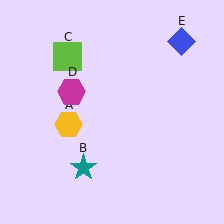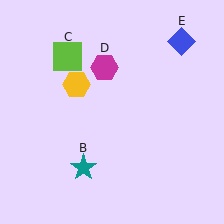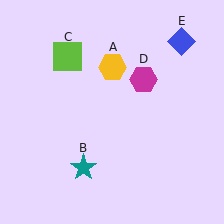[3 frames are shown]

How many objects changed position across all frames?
2 objects changed position: yellow hexagon (object A), magenta hexagon (object D).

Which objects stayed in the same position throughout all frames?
Teal star (object B) and lime square (object C) and blue diamond (object E) remained stationary.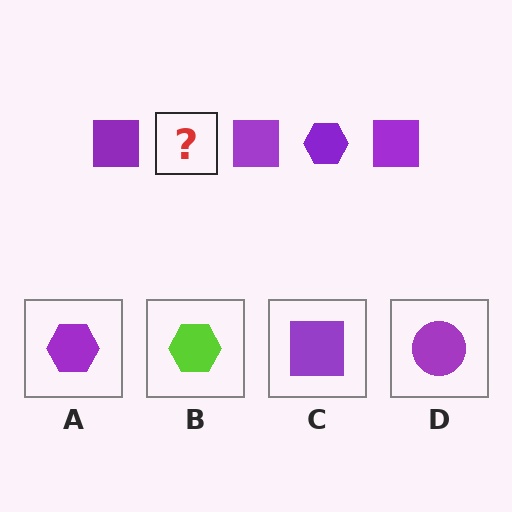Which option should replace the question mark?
Option A.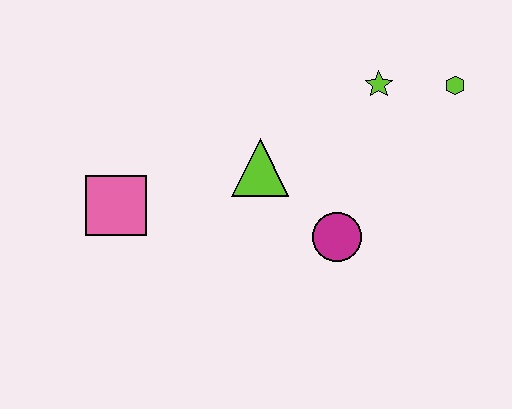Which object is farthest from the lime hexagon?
The pink square is farthest from the lime hexagon.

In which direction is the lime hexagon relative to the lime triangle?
The lime hexagon is to the right of the lime triangle.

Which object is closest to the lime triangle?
The magenta circle is closest to the lime triangle.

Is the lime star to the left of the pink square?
No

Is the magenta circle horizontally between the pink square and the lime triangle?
No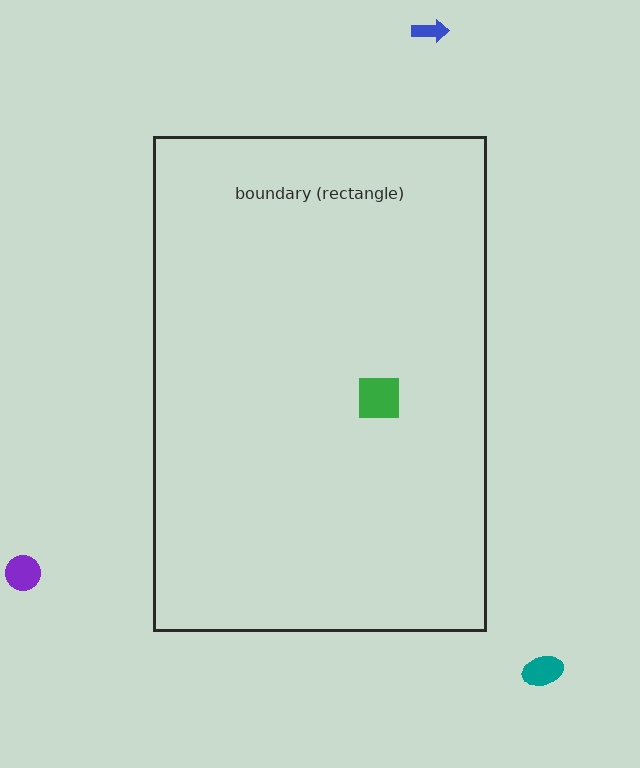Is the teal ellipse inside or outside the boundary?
Outside.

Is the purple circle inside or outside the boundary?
Outside.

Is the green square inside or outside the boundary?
Inside.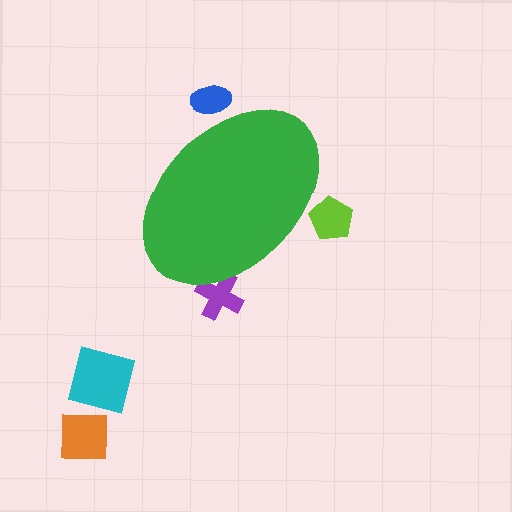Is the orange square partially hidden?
No, the orange square is fully visible.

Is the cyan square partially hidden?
No, the cyan square is fully visible.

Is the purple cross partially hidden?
Yes, the purple cross is partially hidden behind the green ellipse.